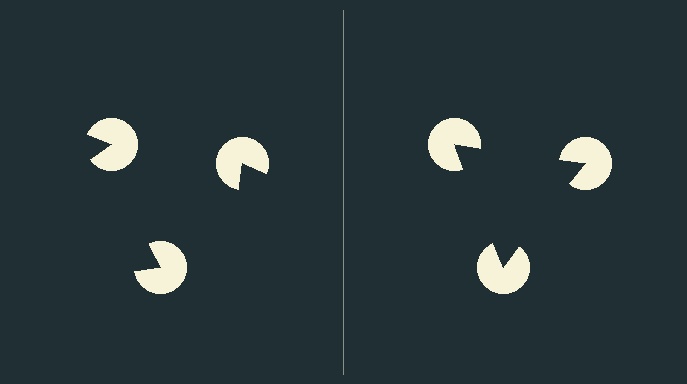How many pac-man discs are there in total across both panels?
6 — 3 on each side.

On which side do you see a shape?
An illusory triangle appears on the right side. On the left side the wedge cuts are rotated, so no coherent shape forms.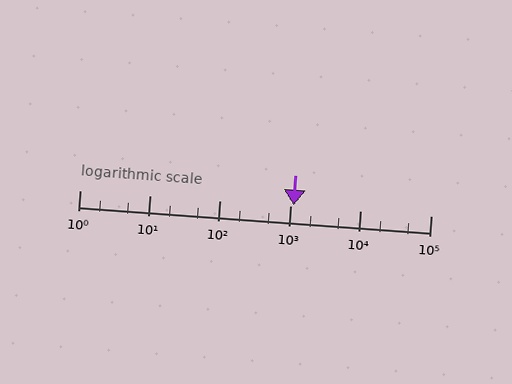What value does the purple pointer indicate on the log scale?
The pointer indicates approximately 1100.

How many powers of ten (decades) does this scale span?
The scale spans 5 decades, from 1 to 100000.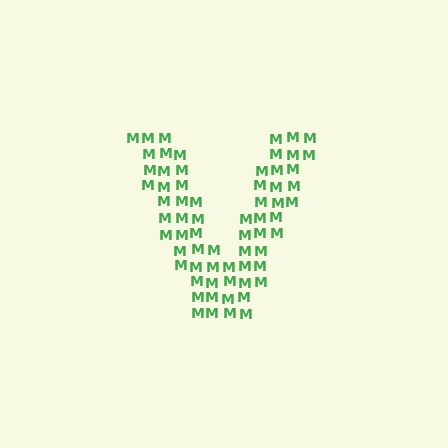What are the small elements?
The small elements are letter M's.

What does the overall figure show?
The overall figure shows the letter V.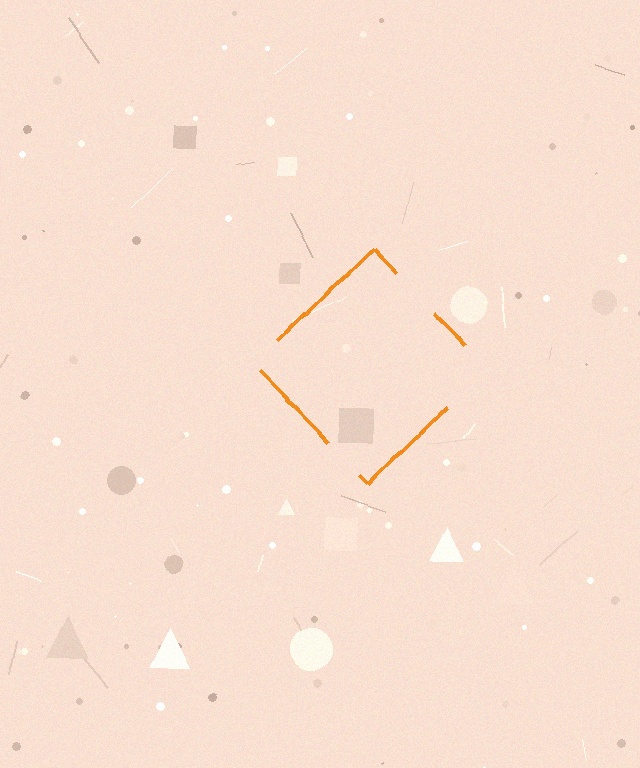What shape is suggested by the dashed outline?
The dashed outline suggests a diamond.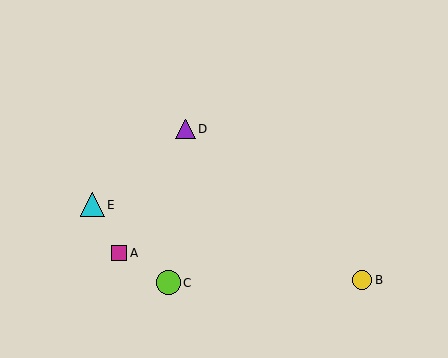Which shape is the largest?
The cyan triangle (labeled E) is the largest.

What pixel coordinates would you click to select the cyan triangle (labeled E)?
Click at (92, 205) to select the cyan triangle E.